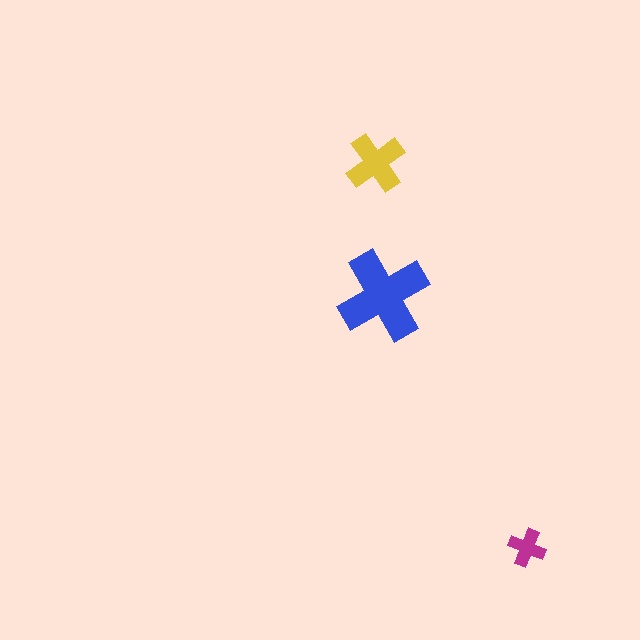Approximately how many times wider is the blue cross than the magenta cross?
About 2.5 times wider.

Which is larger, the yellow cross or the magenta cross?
The yellow one.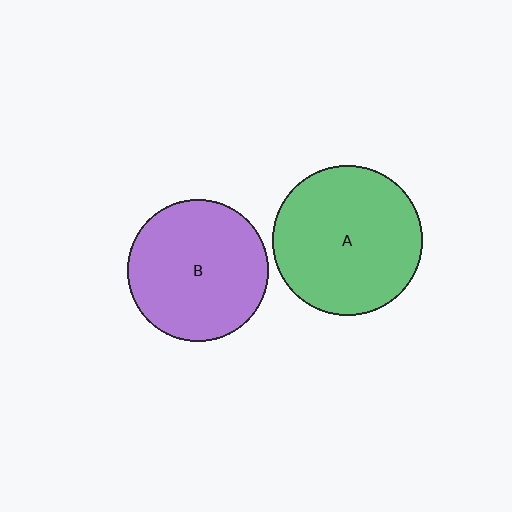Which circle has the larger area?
Circle A (green).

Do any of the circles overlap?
No, none of the circles overlap.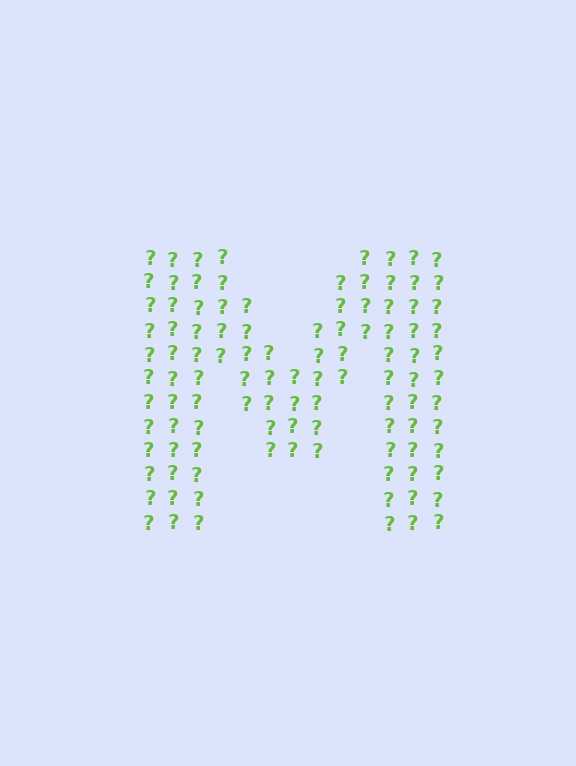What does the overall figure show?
The overall figure shows the letter M.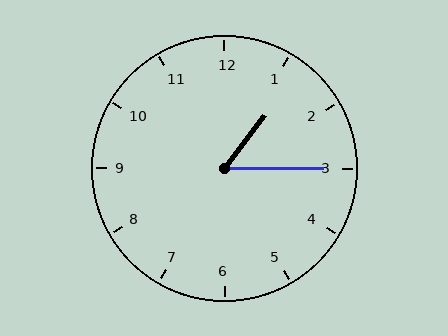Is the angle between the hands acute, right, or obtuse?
It is acute.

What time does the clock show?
1:15.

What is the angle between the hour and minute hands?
Approximately 52 degrees.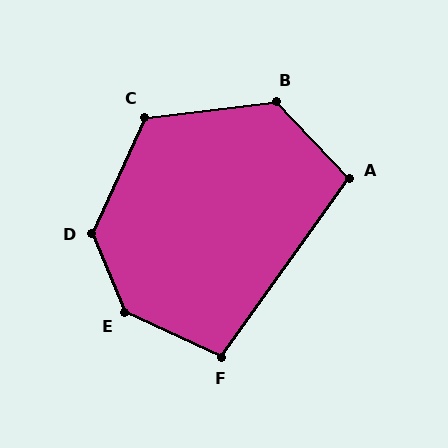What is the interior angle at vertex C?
Approximately 121 degrees (obtuse).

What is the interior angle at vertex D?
Approximately 133 degrees (obtuse).